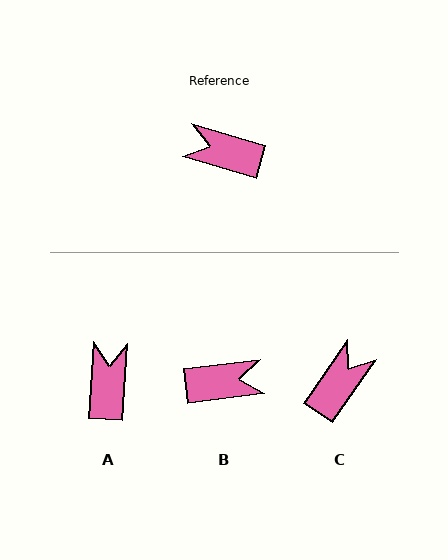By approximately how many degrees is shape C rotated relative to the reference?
Approximately 108 degrees clockwise.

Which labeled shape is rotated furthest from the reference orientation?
B, about 156 degrees away.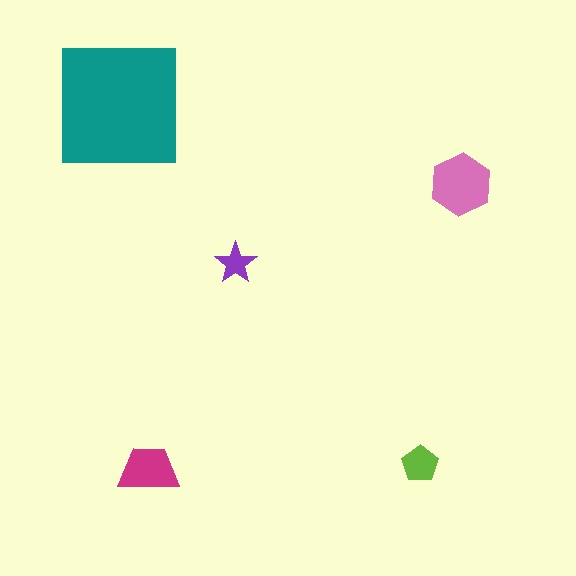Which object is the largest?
The teal square.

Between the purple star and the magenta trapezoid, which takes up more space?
The magenta trapezoid.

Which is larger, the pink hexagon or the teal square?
The teal square.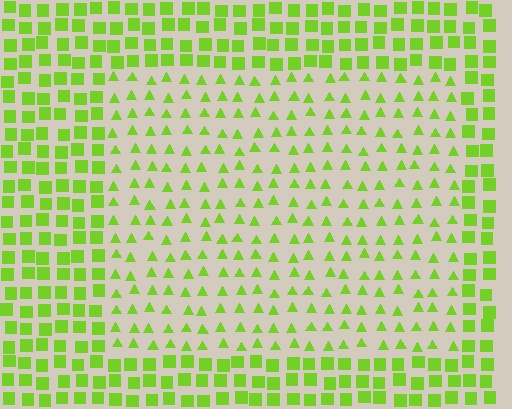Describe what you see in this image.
The image is filled with small lime elements arranged in a uniform grid. A rectangle-shaped region contains triangles, while the surrounding area contains squares. The boundary is defined purely by the change in element shape.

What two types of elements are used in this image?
The image uses triangles inside the rectangle region and squares outside it.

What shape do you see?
I see a rectangle.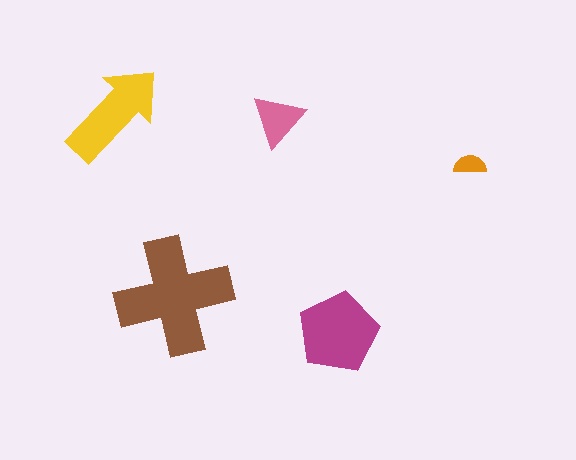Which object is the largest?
The brown cross.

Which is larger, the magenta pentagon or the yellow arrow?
The magenta pentagon.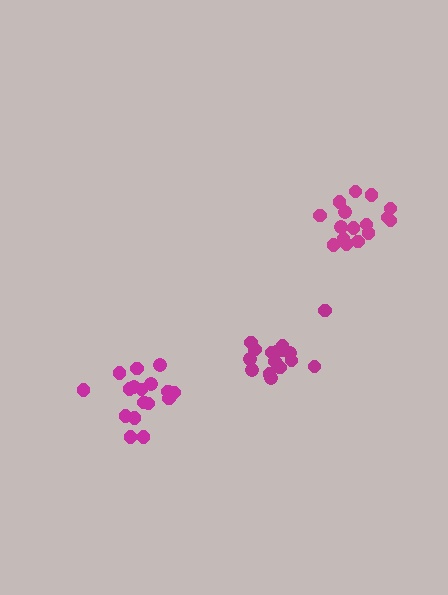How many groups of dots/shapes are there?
There are 3 groups.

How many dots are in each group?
Group 1: 17 dots, Group 2: 16 dots, Group 3: 16 dots (49 total).